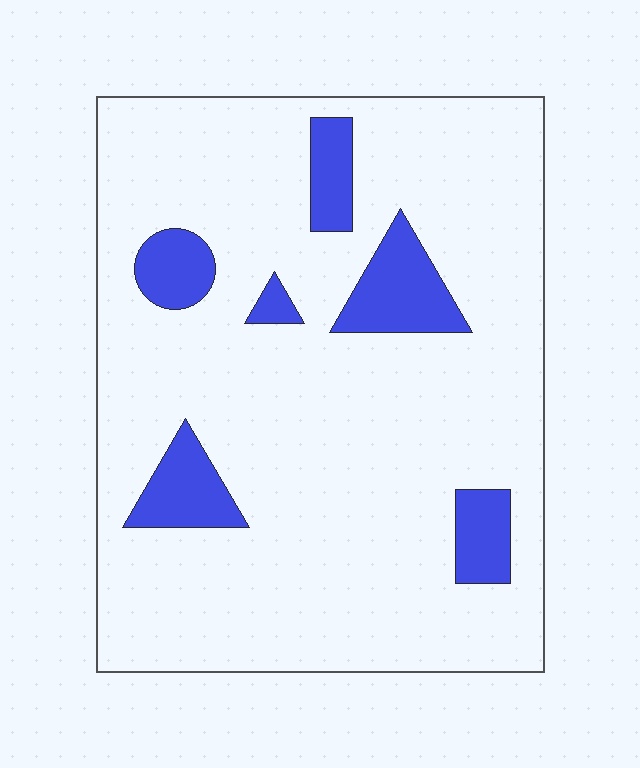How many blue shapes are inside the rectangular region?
6.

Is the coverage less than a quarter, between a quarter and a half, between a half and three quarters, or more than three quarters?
Less than a quarter.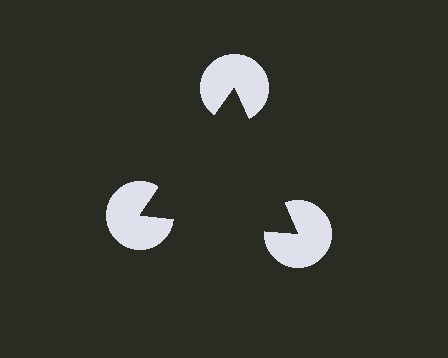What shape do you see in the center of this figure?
An illusory triangle — its edges are inferred from the aligned wedge cuts in the pac-man discs, not physically drawn.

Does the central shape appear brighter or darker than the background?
It typically appears slightly darker than the background, even though no actual brightness change is drawn.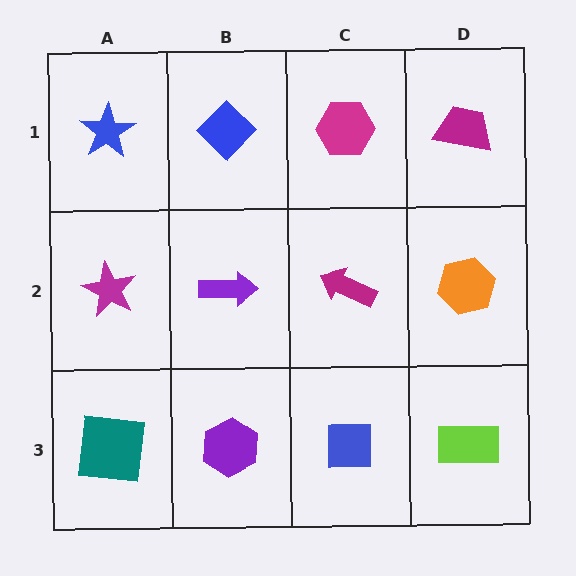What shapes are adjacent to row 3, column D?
An orange hexagon (row 2, column D), a blue square (row 3, column C).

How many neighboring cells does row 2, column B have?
4.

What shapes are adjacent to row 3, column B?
A purple arrow (row 2, column B), a teal square (row 3, column A), a blue square (row 3, column C).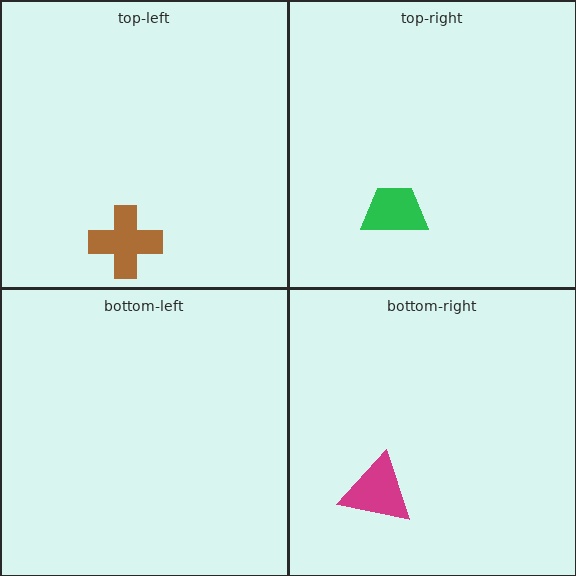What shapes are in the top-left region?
The brown cross.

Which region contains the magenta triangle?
The bottom-right region.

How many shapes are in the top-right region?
1.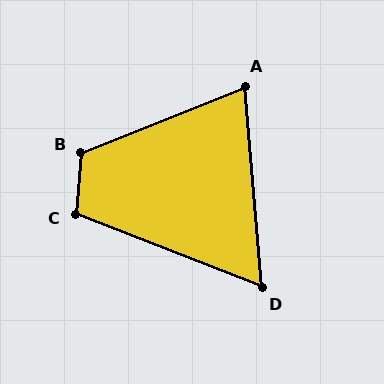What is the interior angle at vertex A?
Approximately 73 degrees (acute).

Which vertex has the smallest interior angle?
D, at approximately 64 degrees.